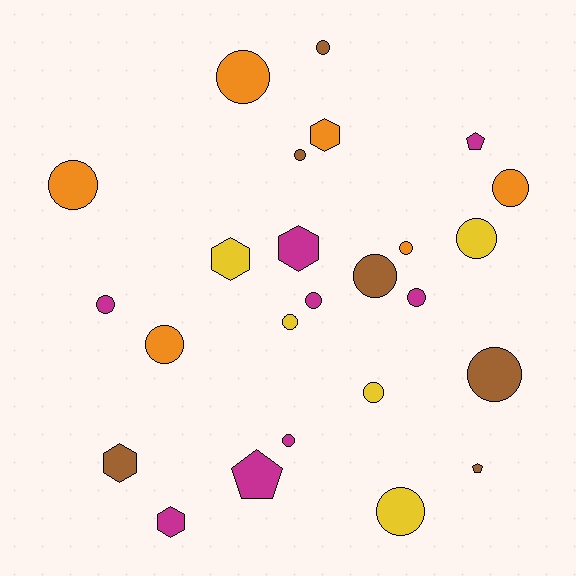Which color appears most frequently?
Magenta, with 8 objects.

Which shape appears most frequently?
Circle, with 17 objects.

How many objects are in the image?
There are 25 objects.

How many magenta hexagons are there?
There are 2 magenta hexagons.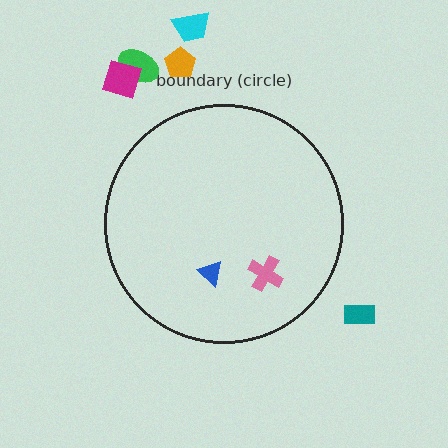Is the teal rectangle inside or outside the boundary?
Outside.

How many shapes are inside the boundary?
2 inside, 5 outside.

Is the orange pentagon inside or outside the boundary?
Outside.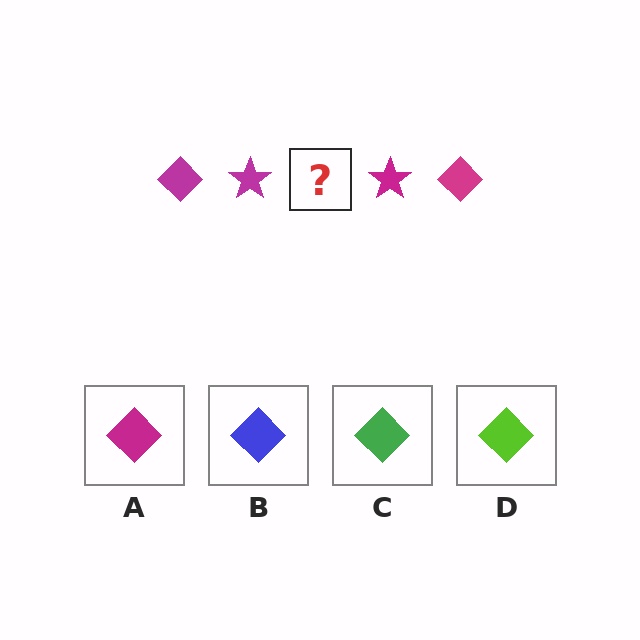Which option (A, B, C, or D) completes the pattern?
A.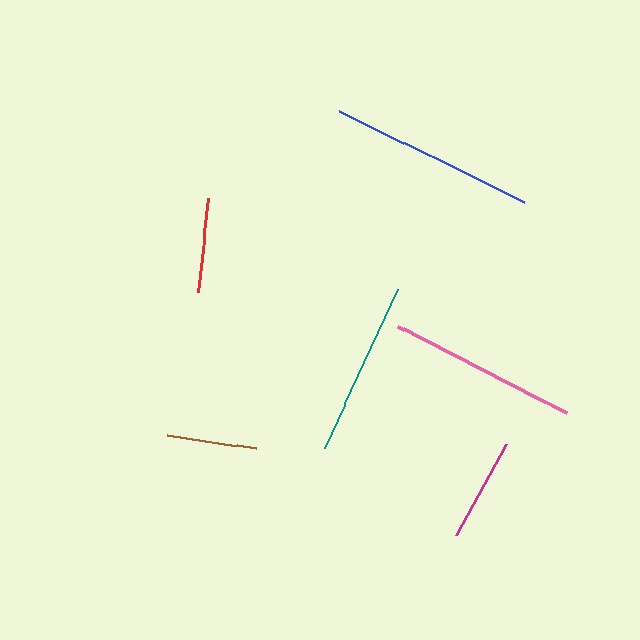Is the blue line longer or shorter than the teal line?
The blue line is longer than the teal line.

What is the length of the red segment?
The red segment is approximately 95 pixels long.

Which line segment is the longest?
The blue line is the longest at approximately 208 pixels.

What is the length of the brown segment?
The brown segment is approximately 90 pixels long.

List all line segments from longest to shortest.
From longest to shortest: blue, pink, teal, magenta, red, brown.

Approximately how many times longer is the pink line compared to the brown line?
The pink line is approximately 2.1 times the length of the brown line.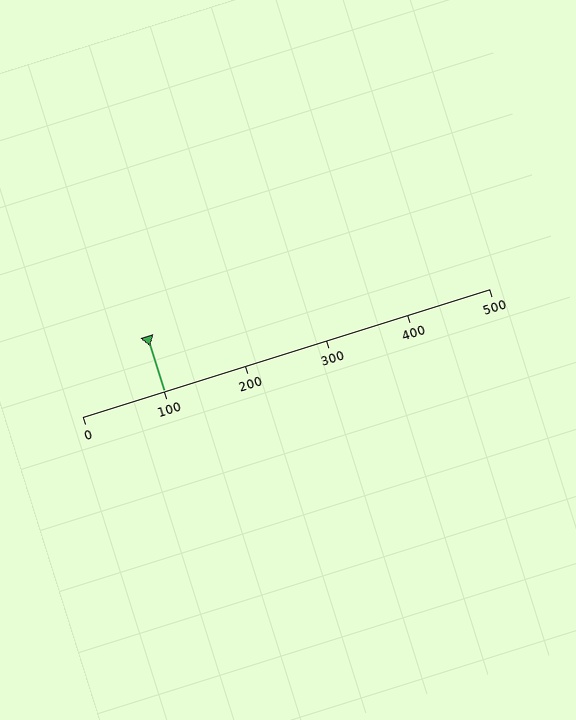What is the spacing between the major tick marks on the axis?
The major ticks are spaced 100 apart.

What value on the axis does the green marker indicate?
The marker indicates approximately 100.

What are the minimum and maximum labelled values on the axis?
The axis runs from 0 to 500.